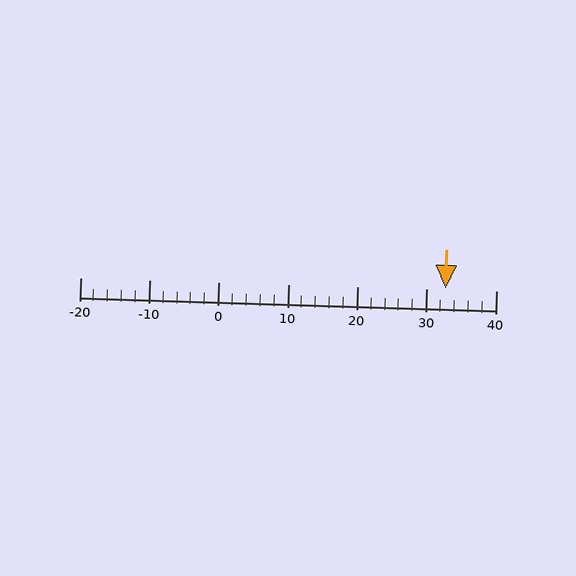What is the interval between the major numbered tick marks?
The major tick marks are spaced 10 units apart.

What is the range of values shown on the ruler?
The ruler shows values from -20 to 40.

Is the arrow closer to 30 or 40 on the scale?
The arrow is closer to 30.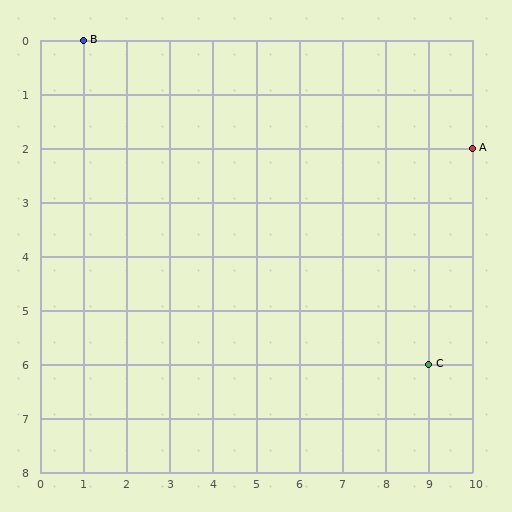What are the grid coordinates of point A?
Point A is at grid coordinates (10, 2).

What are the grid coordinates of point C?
Point C is at grid coordinates (9, 6).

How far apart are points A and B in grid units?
Points A and B are 9 columns and 2 rows apart (about 9.2 grid units diagonally).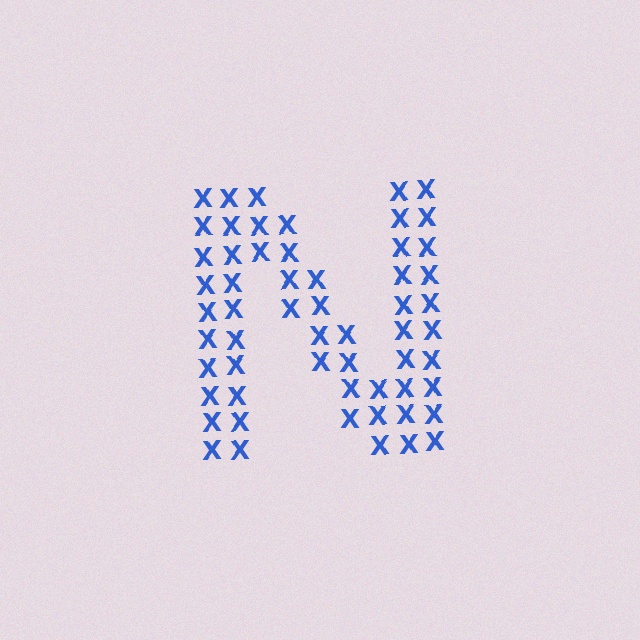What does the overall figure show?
The overall figure shows the letter N.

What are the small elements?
The small elements are letter X's.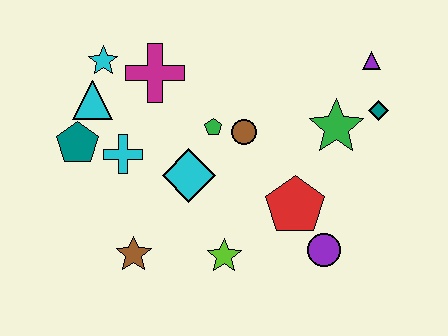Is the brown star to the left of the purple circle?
Yes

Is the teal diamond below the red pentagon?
No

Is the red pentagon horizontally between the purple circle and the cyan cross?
Yes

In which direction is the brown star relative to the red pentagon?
The brown star is to the left of the red pentagon.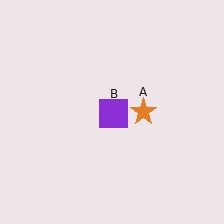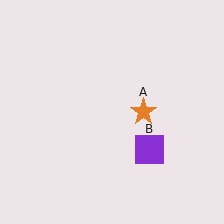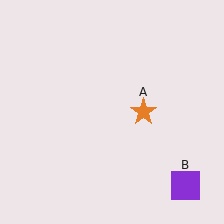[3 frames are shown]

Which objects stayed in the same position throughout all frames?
Orange star (object A) remained stationary.